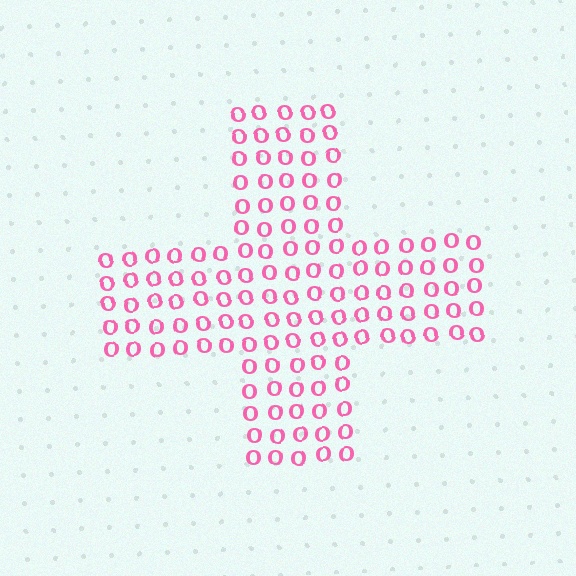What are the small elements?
The small elements are letter O's.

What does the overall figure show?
The overall figure shows a cross.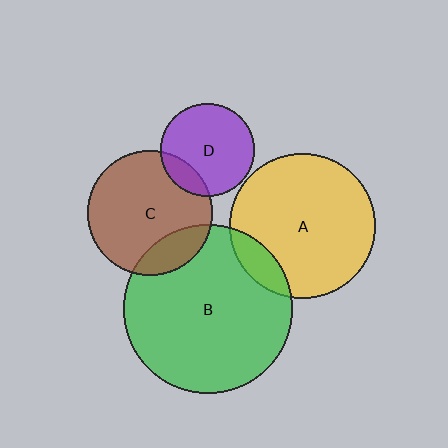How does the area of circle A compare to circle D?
Approximately 2.4 times.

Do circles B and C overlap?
Yes.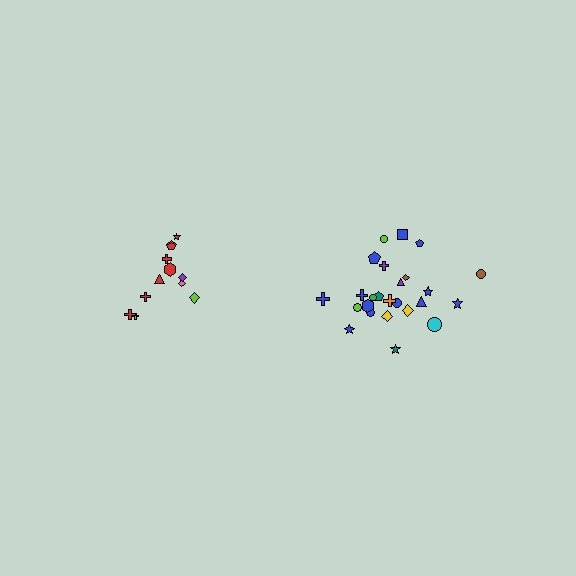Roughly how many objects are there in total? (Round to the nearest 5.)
Roughly 35 objects in total.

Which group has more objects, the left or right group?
The right group.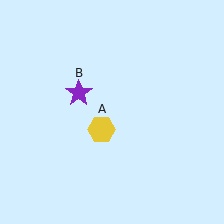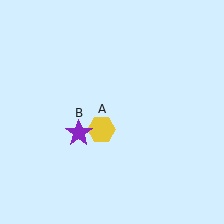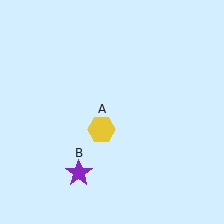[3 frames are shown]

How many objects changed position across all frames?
1 object changed position: purple star (object B).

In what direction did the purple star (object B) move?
The purple star (object B) moved down.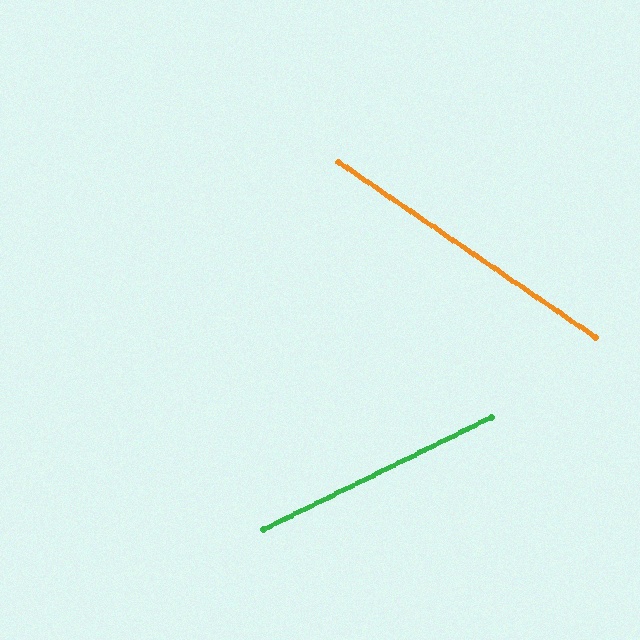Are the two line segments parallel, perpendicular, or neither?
Neither parallel nor perpendicular — they differ by about 60°.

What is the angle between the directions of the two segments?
Approximately 60 degrees.